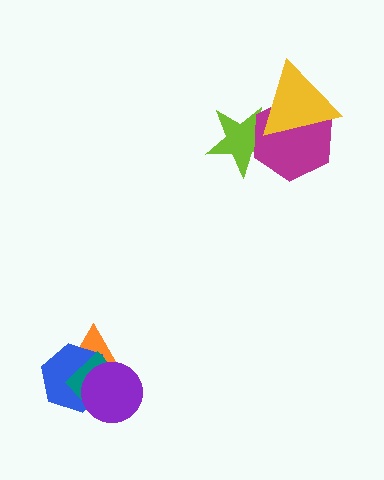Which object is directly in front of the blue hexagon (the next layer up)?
The teal diamond is directly in front of the blue hexagon.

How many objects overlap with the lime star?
2 objects overlap with the lime star.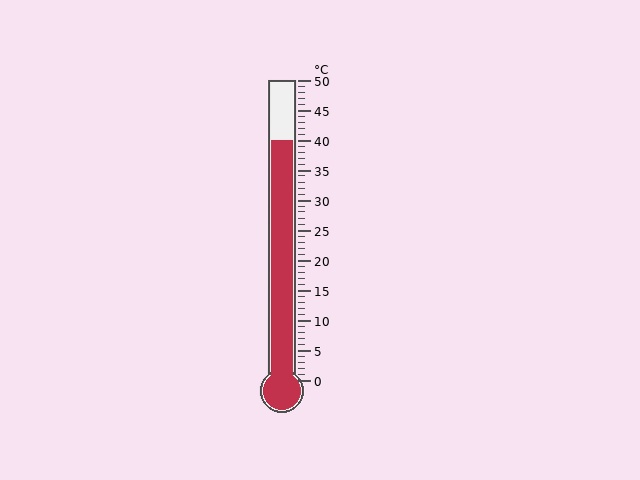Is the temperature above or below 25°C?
The temperature is above 25°C.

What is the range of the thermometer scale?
The thermometer scale ranges from 0°C to 50°C.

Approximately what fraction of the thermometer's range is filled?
The thermometer is filled to approximately 80% of its range.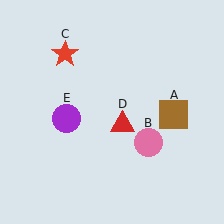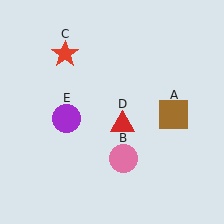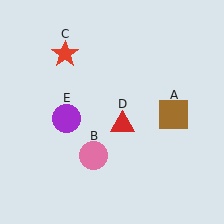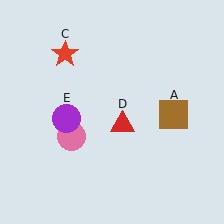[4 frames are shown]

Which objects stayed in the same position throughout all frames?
Brown square (object A) and red star (object C) and red triangle (object D) and purple circle (object E) remained stationary.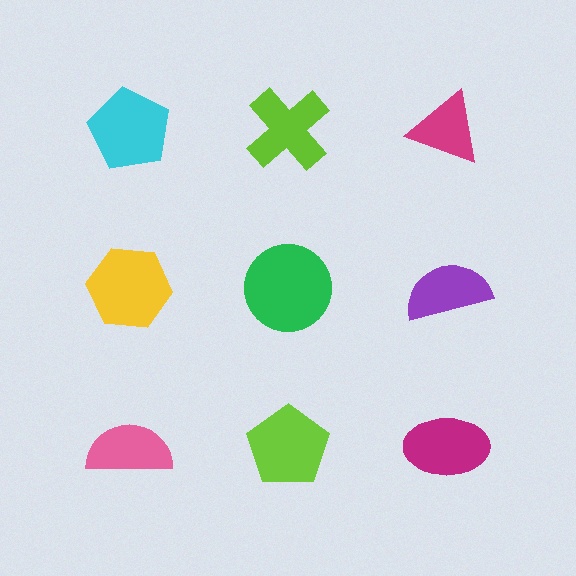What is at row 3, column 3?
A magenta ellipse.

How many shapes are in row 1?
3 shapes.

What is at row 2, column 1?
A yellow hexagon.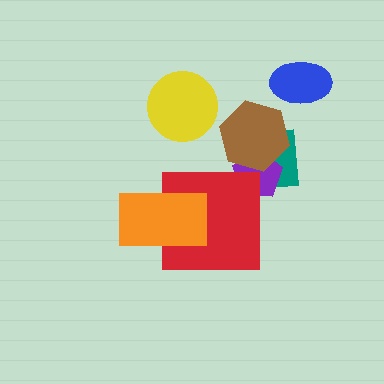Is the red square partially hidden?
Yes, it is partially covered by another shape.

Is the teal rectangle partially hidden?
Yes, it is partially covered by another shape.